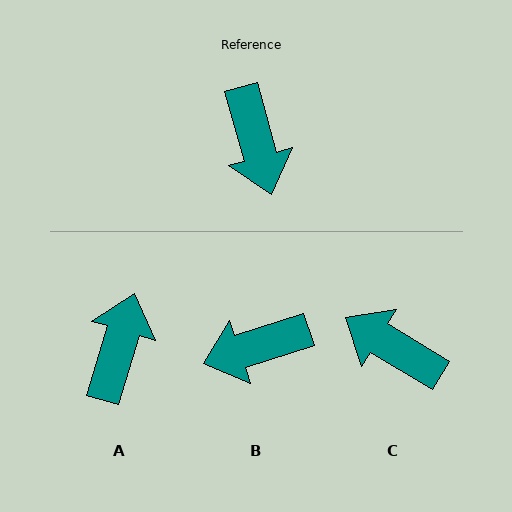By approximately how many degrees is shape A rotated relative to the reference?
Approximately 148 degrees counter-clockwise.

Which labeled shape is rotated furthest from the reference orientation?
A, about 148 degrees away.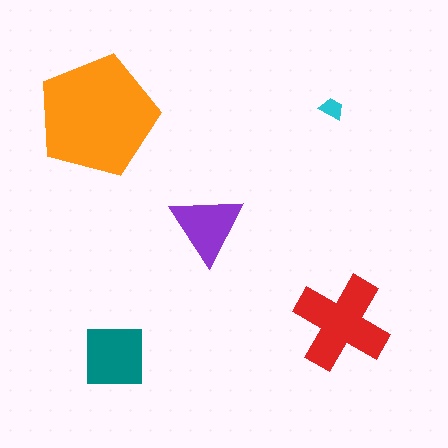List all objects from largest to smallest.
The orange pentagon, the red cross, the teal square, the purple triangle, the cyan trapezoid.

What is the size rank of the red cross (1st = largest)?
2nd.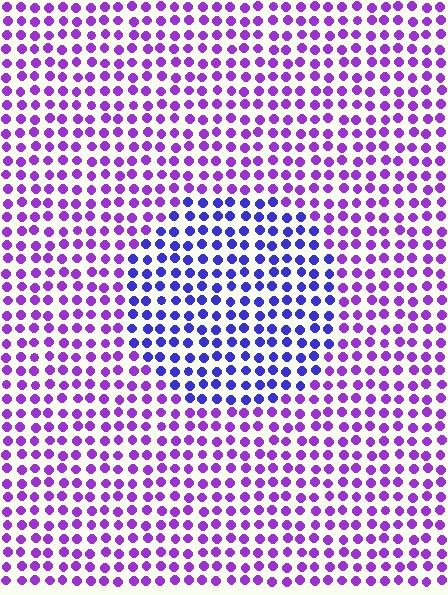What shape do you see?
I see a circle.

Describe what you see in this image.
The image is filled with small purple elements in a uniform arrangement. A circle-shaped region is visible where the elements are tinted to a slightly different hue, forming a subtle color boundary.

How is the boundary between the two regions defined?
The boundary is defined purely by a slight shift in hue (about 38 degrees). Spacing, size, and orientation are identical on both sides.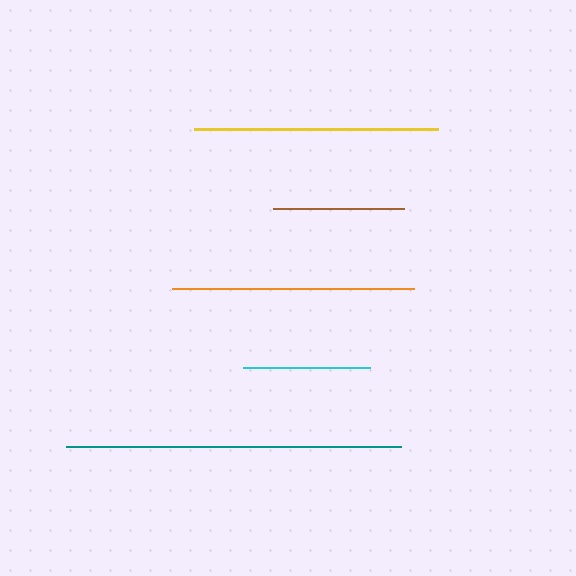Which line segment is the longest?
The teal line is the longest at approximately 335 pixels.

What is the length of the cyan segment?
The cyan segment is approximately 127 pixels long.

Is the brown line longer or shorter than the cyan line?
The brown line is longer than the cyan line.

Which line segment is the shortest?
The cyan line is the shortest at approximately 127 pixels.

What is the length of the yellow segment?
The yellow segment is approximately 244 pixels long.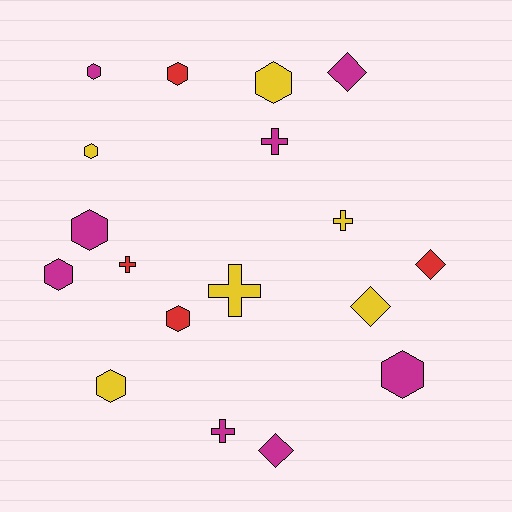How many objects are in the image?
There are 18 objects.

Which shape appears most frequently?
Hexagon, with 9 objects.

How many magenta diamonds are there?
There are 2 magenta diamonds.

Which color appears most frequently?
Magenta, with 8 objects.